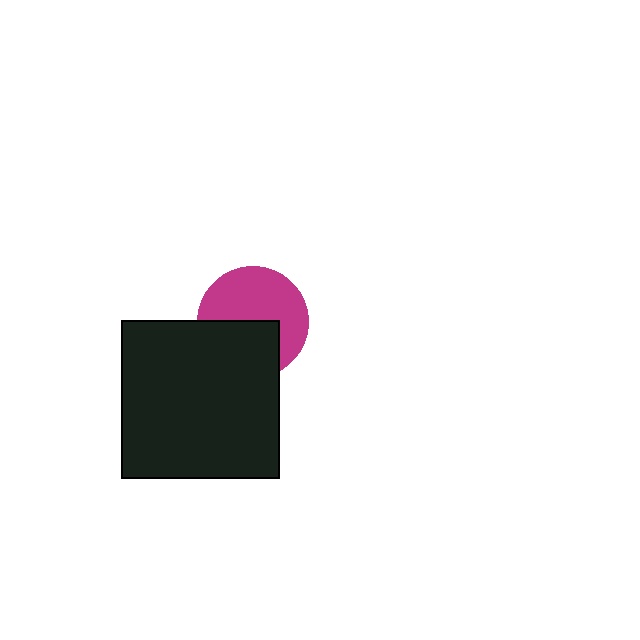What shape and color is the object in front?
The object in front is a black square.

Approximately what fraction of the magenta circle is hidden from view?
Roughly 42% of the magenta circle is hidden behind the black square.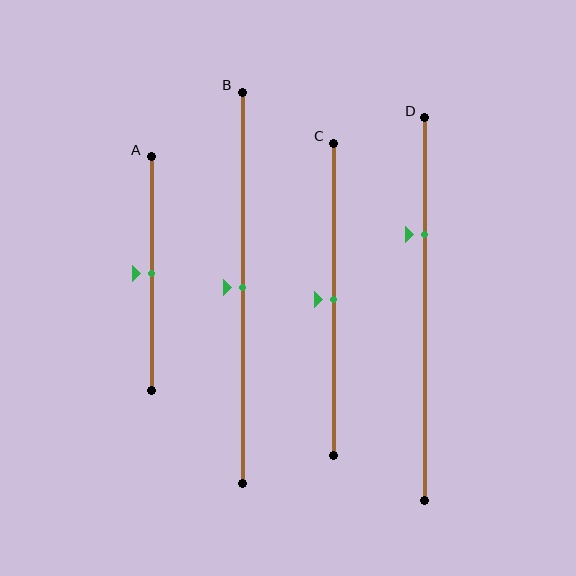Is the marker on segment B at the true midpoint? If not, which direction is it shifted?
Yes, the marker on segment B is at the true midpoint.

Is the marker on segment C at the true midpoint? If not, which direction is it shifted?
Yes, the marker on segment C is at the true midpoint.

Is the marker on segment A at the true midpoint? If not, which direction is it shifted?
Yes, the marker on segment A is at the true midpoint.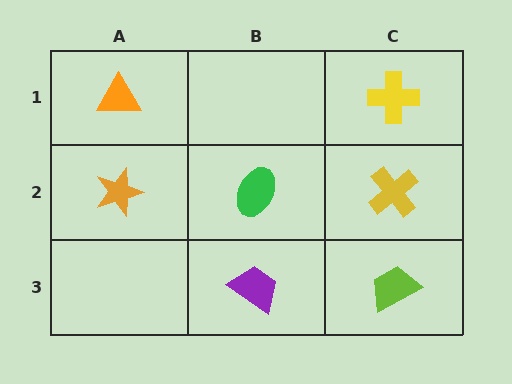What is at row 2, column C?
A yellow cross.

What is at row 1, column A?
An orange triangle.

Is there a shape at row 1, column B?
No, that cell is empty.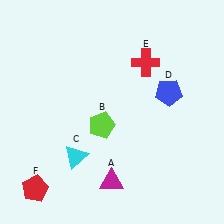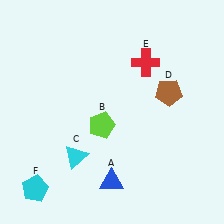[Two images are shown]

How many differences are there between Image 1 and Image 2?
There are 3 differences between the two images.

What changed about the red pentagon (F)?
In Image 1, F is red. In Image 2, it changed to cyan.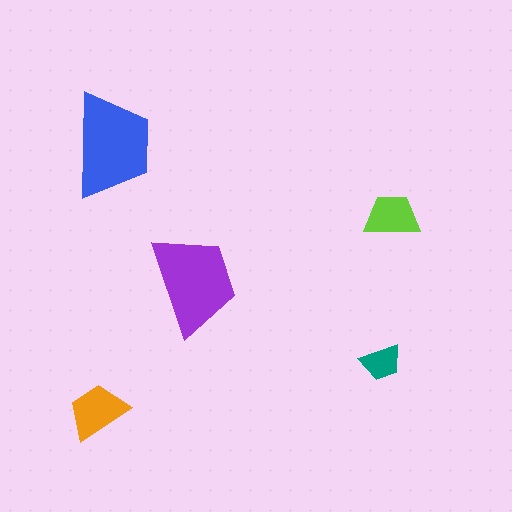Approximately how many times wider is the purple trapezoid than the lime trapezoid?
About 2 times wider.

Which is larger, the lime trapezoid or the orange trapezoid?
The orange one.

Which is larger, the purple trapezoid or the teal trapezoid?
The purple one.